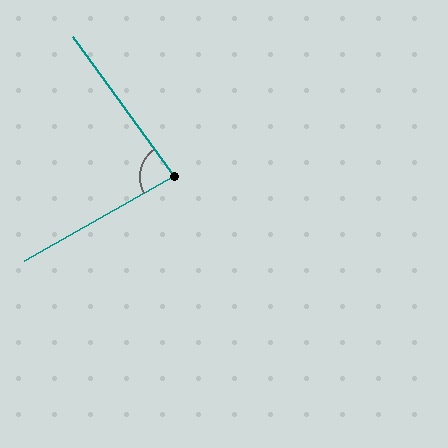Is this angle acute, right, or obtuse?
It is acute.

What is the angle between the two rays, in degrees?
Approximately 83 degrees.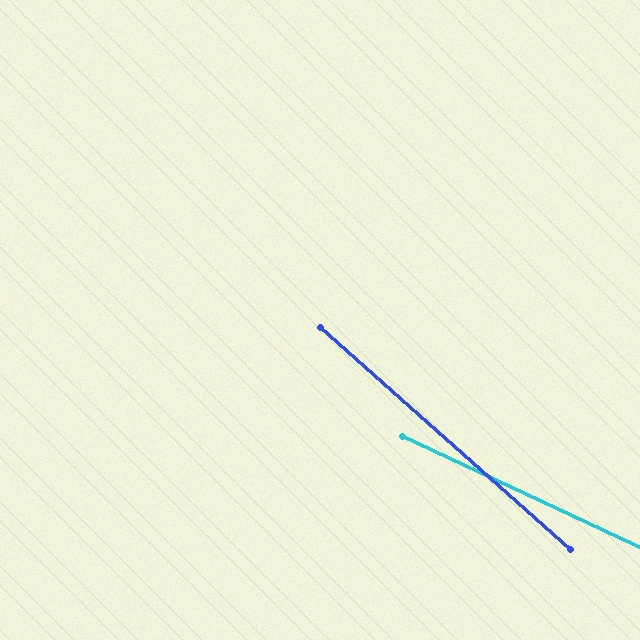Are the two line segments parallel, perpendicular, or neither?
Neither parallel nor perpendicular — they differ by about 16°.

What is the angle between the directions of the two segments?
Approximately 16 degrees.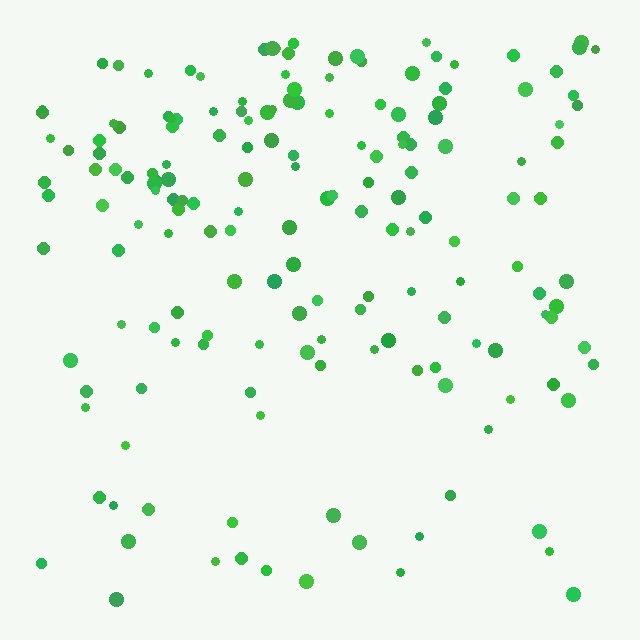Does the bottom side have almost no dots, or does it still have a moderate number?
Still a moderate number, just noticeably fewer than the top.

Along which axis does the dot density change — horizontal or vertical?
Vertical.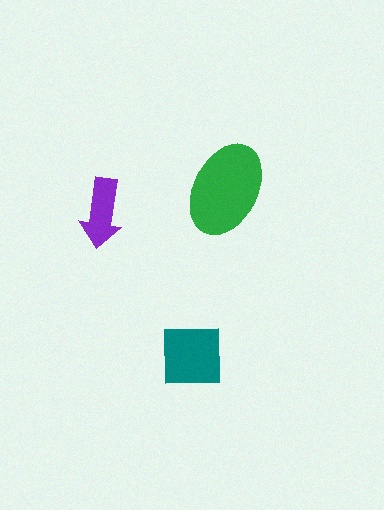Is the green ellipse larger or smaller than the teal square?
Larger.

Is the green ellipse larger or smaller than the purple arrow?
Larger.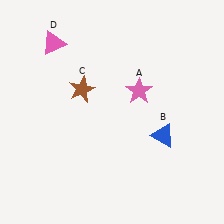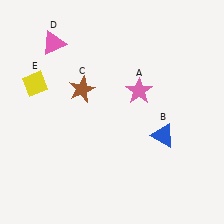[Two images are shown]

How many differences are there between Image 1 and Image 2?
There is 1 difference between the two images.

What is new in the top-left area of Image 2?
A yellow diamond (E) was added in the top-left area of Image 2.